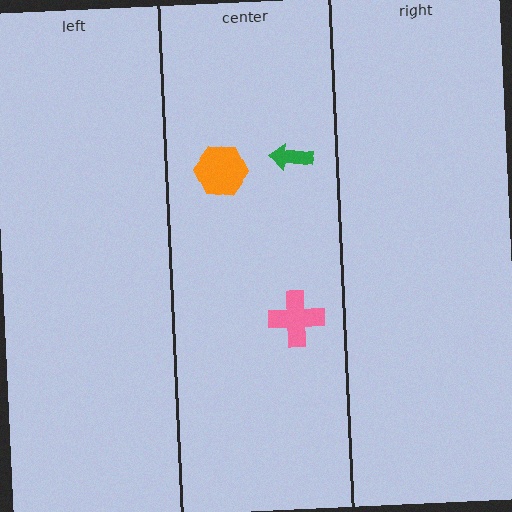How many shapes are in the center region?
3.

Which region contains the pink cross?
The center region.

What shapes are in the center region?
The pink cross, the orange hexagon, the green arrow.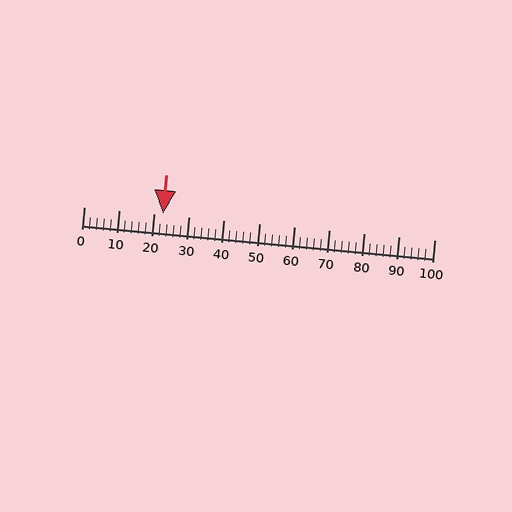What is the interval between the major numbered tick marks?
The major tick marks are spaced 10 units apart.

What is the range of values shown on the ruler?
The ruler shows values from 0 to 100.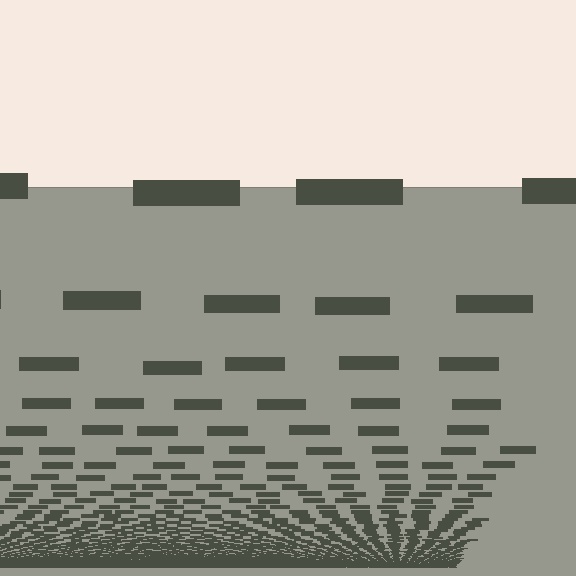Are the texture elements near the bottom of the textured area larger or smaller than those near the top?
Smaller. The gradient is inverted — elements near the bottom are smaller and denser.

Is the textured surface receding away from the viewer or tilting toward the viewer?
The surface appears to tilt toward the viewer. Texture elements get larger and sparser toward the top.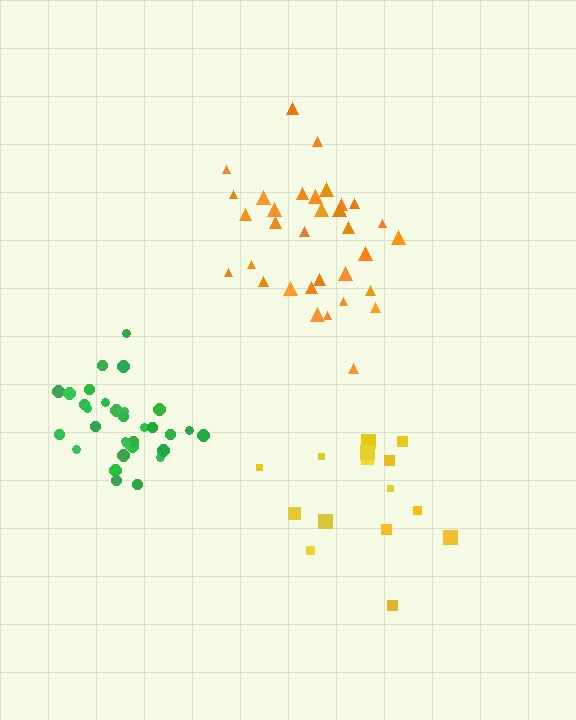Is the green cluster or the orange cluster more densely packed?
Green.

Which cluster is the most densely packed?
Green.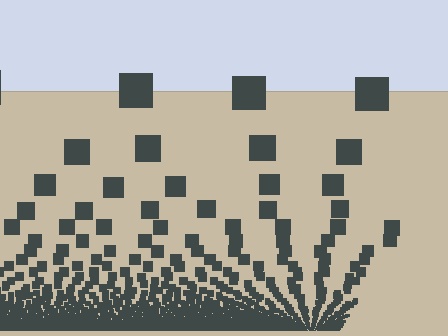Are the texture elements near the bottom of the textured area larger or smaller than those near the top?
Smaller. The gradient is inverted — elements near the bottom are smaller and denser.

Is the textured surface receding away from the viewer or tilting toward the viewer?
The surface appears to tilt toward the viewer. Texture elements get larger and sparser toward the top.